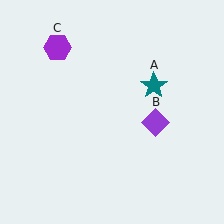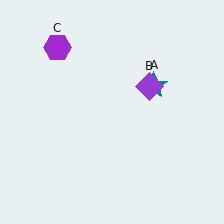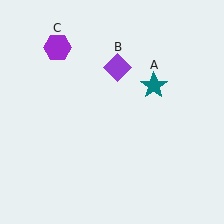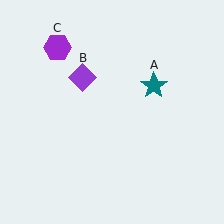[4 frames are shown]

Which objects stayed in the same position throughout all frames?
Teal star (object A) and purple hexagon (object C) remained stationary.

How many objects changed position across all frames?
1 object changed position: purple diamond (object B).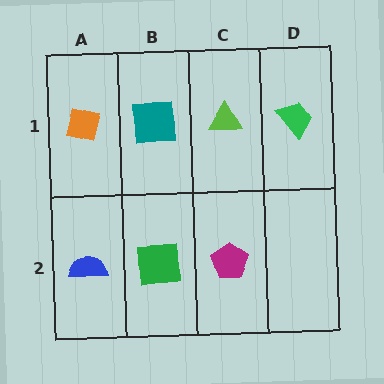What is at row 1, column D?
A green trapezoid.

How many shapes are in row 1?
4 shapes.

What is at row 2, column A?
A blue semicircle.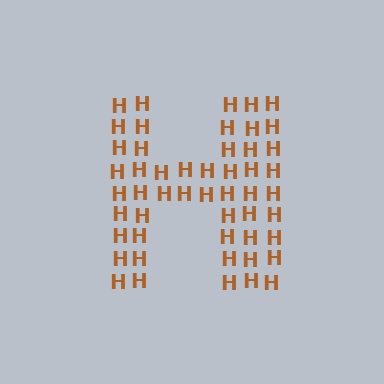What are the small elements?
The small elements are letter H's.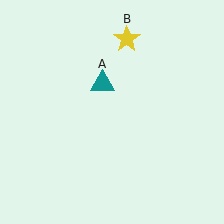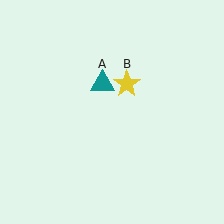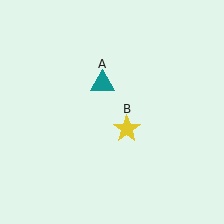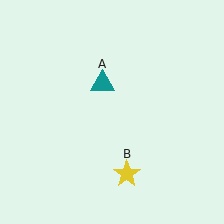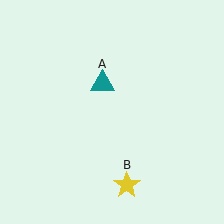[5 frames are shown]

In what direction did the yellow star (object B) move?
The yellow star (object B) moved down.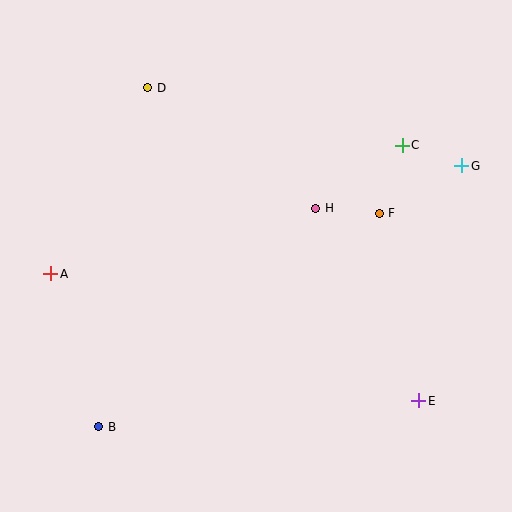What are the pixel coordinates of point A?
Point A is at (51, 274).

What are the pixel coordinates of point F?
Point F is at (379, 213).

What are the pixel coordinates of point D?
Point D is at (148, 88).